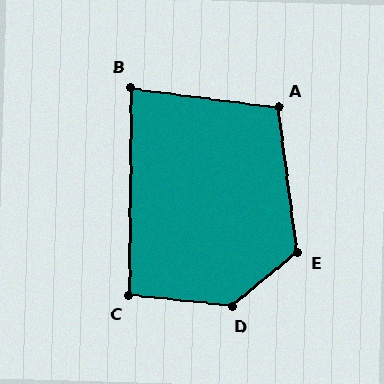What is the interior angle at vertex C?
Approximately 96 degrees (obtuse).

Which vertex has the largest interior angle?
D, at approximately 134 degrees.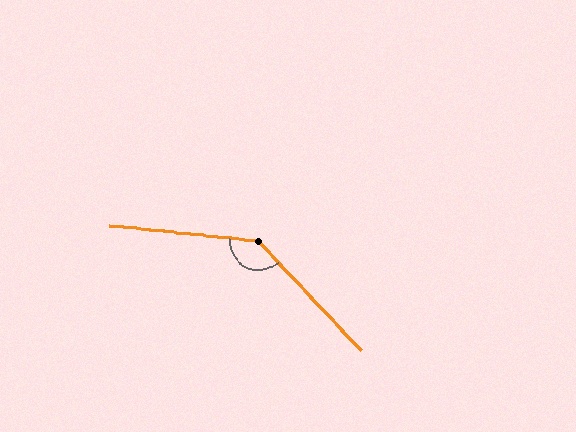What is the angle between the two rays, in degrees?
Approximately 139 degrees.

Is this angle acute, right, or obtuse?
It is obtuse.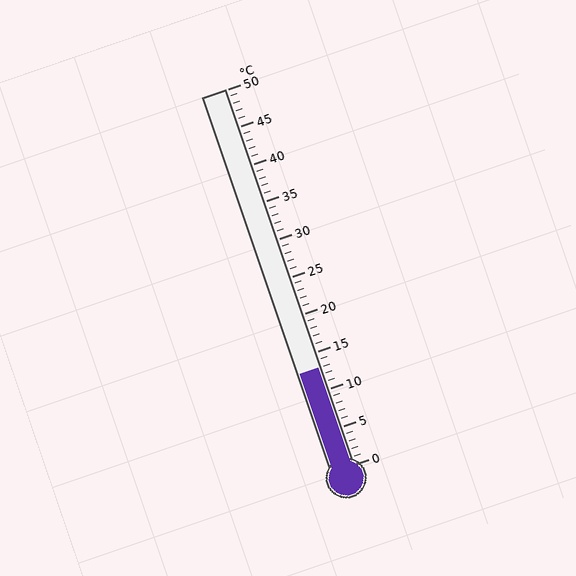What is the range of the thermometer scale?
The thermometer scale ranges from 0°C to 50°C.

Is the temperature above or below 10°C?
The temperature is above 10°C.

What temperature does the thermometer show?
The thermometer shows approximately 13°C.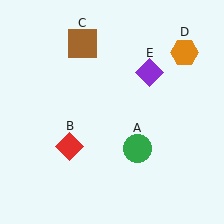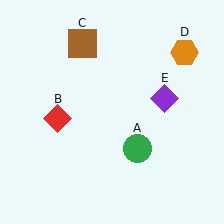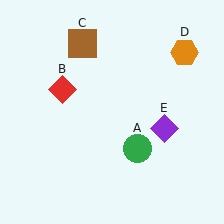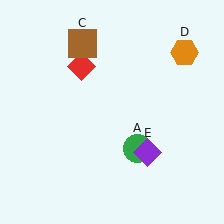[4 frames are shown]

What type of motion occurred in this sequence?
The red diamond (object B), purple diamond (object E) rotated clockwise around the center of the scene.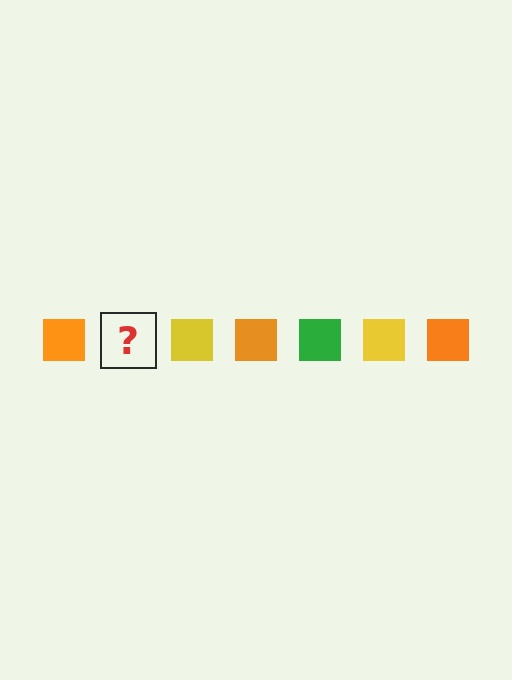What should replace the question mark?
The question mark should be replaced with a green square.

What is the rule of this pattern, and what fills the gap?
The rule is that the pattern cycles through orange, green, yellow squares. The gap should be filled with a green square.